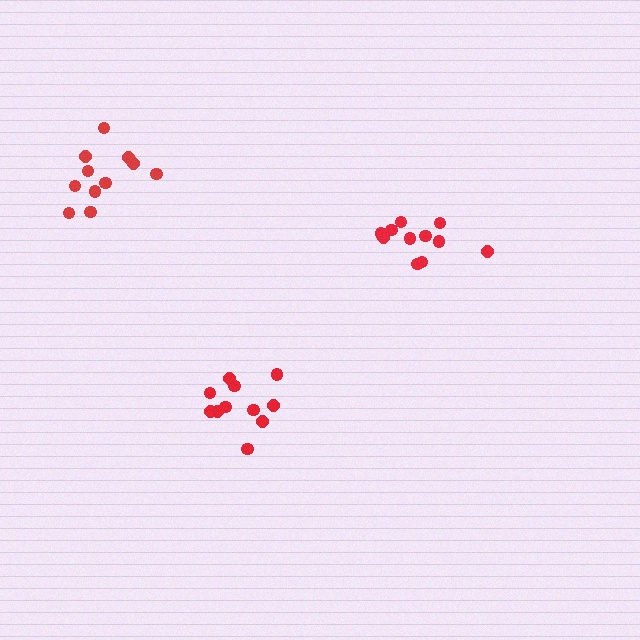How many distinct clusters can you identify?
There are 3 distinct clusters.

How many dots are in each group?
Group 1: 11 dots, Group 2: 11 dots, Group 3: 11 dots (33 total).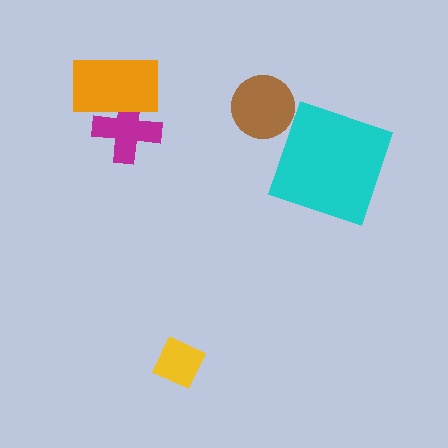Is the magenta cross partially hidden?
Yes, it is partially covered by another shape.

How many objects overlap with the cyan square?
0 objects overlap with the cyan square.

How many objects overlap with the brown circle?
0 objects overlap with the brown circle.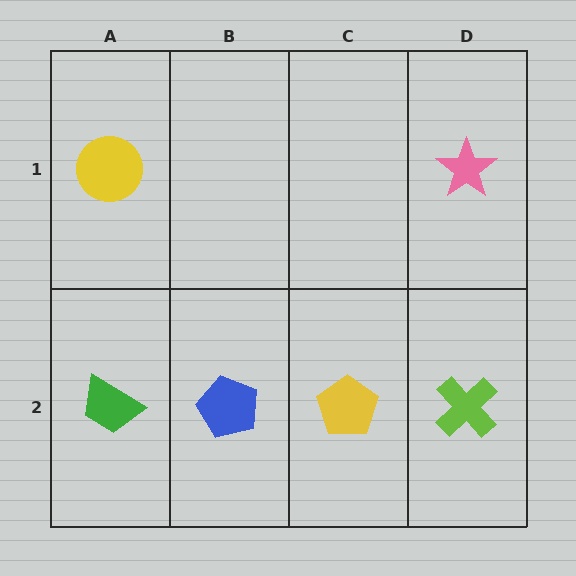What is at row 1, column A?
A yellow circle.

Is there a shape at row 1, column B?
No, that cell is empty.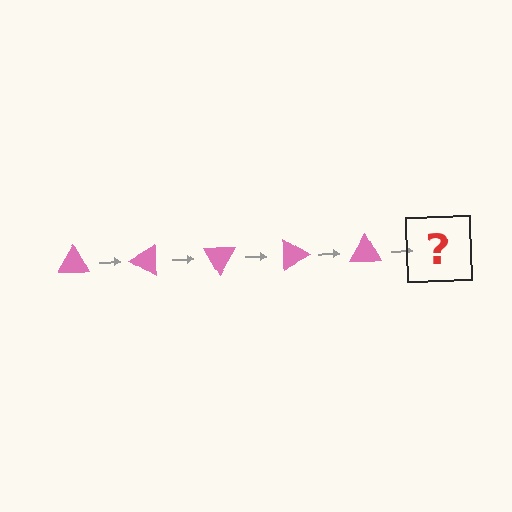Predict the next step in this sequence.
The next step is a pink triangle rotated 150 degrees.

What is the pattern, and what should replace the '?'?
The pattern is that the triangle rotates 30 degrees each step. The '?' should be a pink triangle rotated 150 degrees.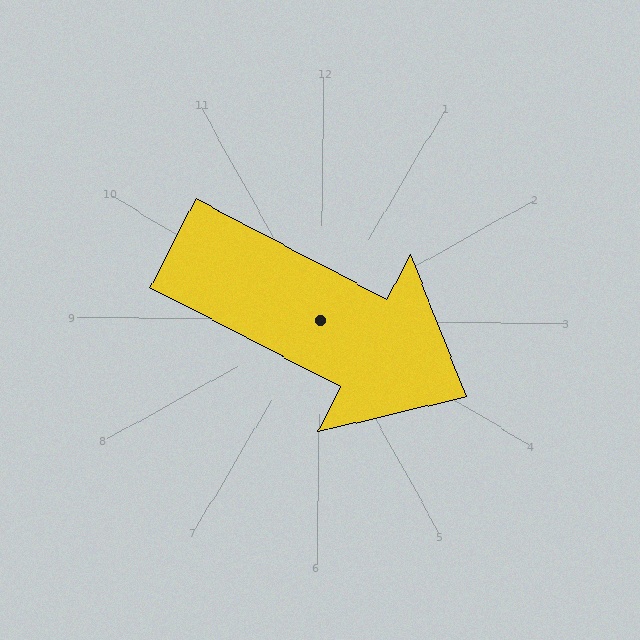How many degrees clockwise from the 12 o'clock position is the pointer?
Approximately 117 degrees.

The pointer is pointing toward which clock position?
Roughly 4 o'clock.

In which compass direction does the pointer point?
Southeast.